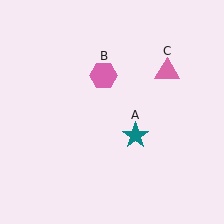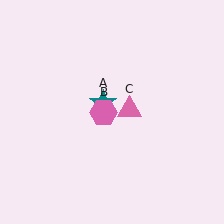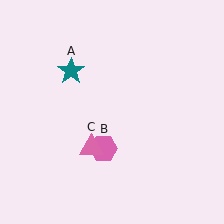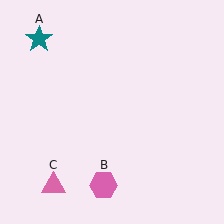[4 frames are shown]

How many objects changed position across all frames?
3 objects changed position: teal star (object A), pink hexagon (object B), pink triangle (object C).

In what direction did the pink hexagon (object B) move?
The pink hexagon (object B) moved down.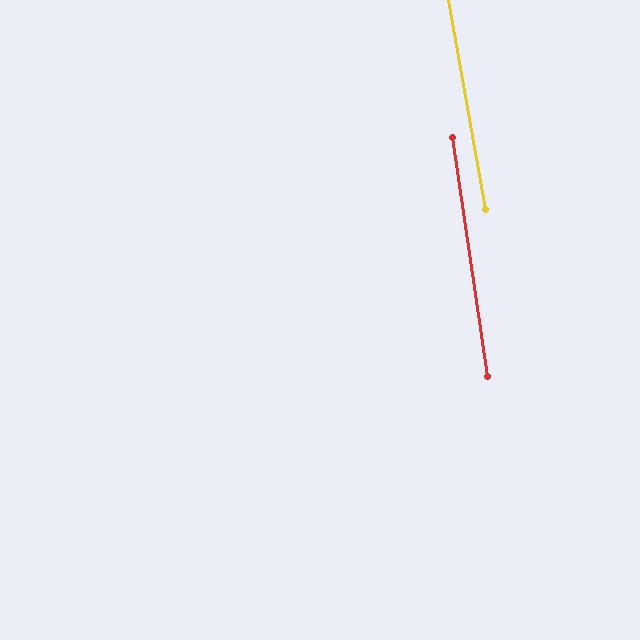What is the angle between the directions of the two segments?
Approximately 2 degrees.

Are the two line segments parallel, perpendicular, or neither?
Parallel — their directions differ by only 1.9°.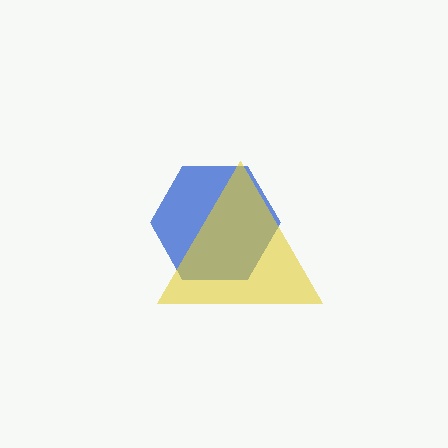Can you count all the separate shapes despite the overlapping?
Yes, there are 2 separate shapes.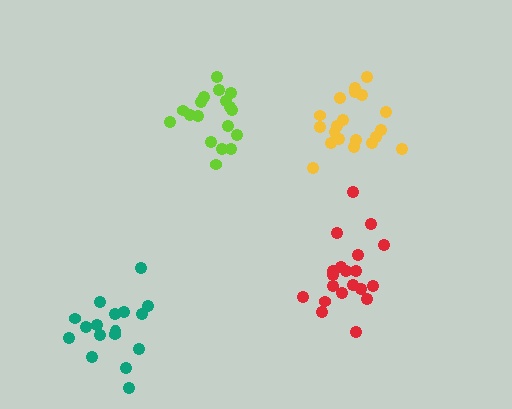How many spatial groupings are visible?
There are 4 spatial groupings.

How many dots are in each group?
Group 1: 17 dots, Group 2: 20 dots, Group 3: 20 dots, Group 4: 18 dots (75 total).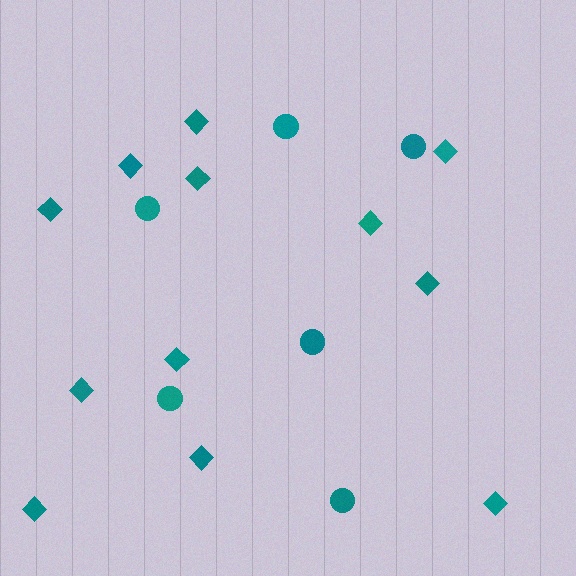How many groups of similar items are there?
There are 2 groups: one group of circles (6) and one group of diamonds (12).